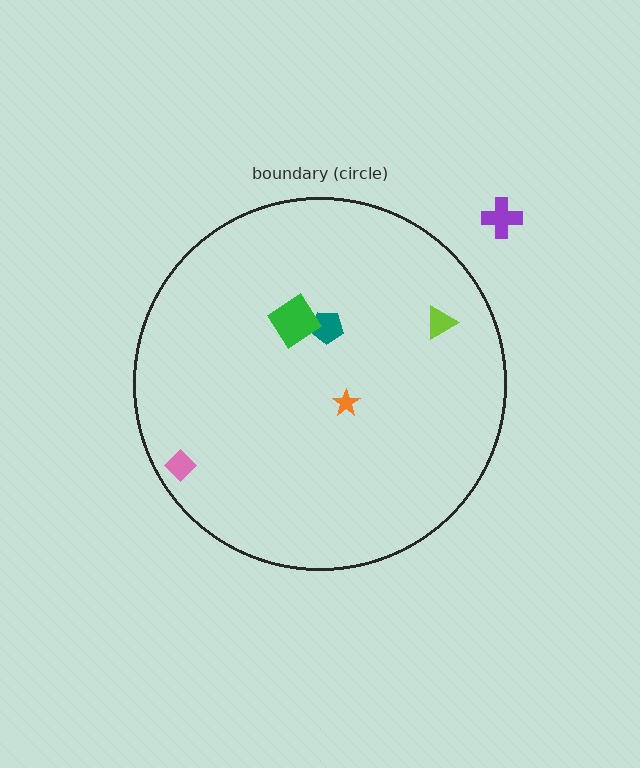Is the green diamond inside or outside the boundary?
Inside.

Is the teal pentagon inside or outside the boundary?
Inside.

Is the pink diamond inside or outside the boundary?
Inside.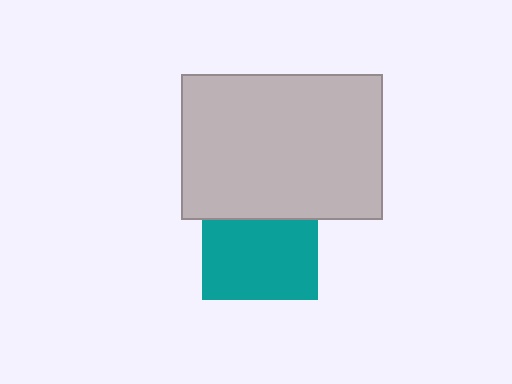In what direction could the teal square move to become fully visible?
The teal square could move down. That would shift it out from behind the light gray rectangle entirely.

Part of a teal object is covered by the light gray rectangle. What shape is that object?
It is a square.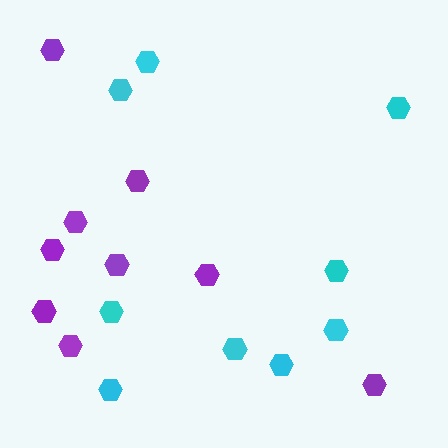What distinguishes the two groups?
There are 2 groups: one group of cyan hexagons (9) and one group of purple hexagons (9).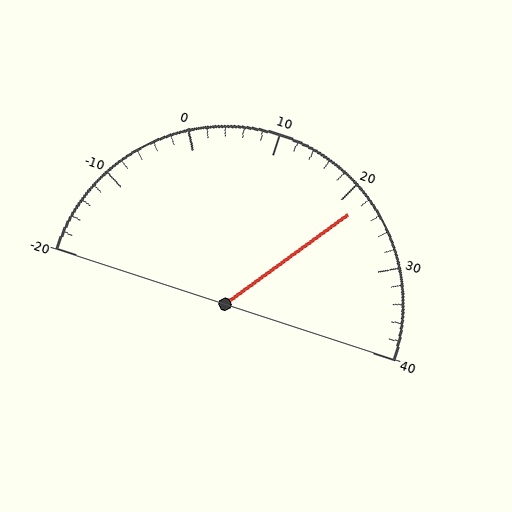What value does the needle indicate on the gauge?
The needle indicates approximately 22.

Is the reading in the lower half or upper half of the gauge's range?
The reading is in the upper half of the range (-20 to 40).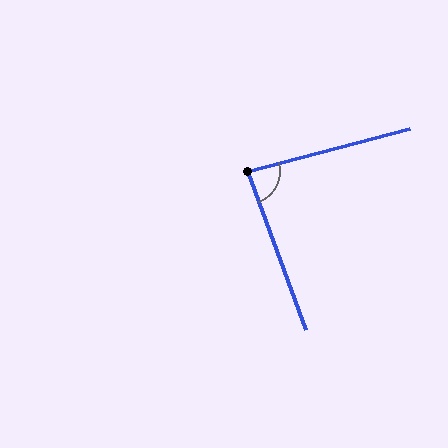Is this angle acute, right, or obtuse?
It is acute.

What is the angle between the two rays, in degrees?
Approximately 85 degrees.